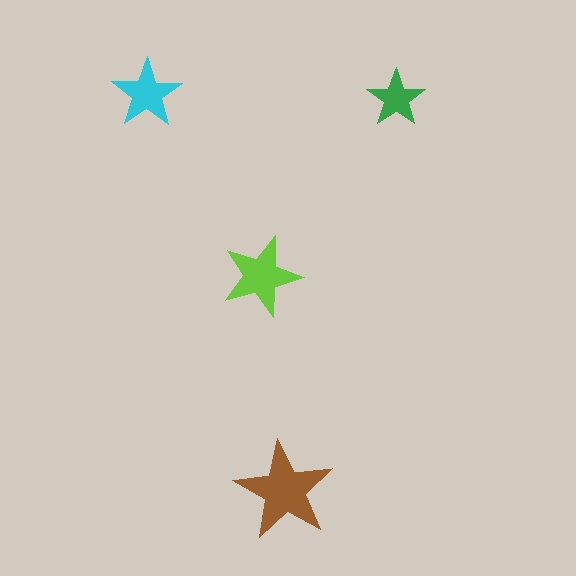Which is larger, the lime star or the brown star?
The brown one.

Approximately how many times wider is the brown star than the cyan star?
About 1.5 times wider.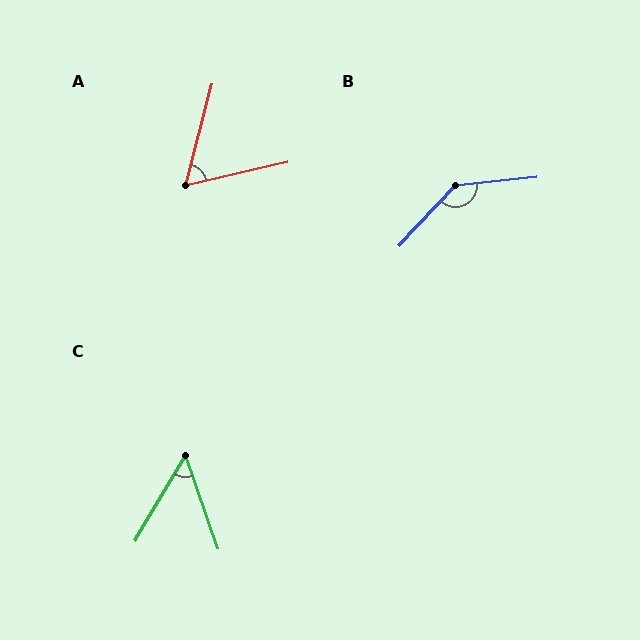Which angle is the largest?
B, at approximately 139 degrees.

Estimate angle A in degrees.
Approximately 62 degrees.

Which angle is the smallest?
C, at approximately 50 degrees.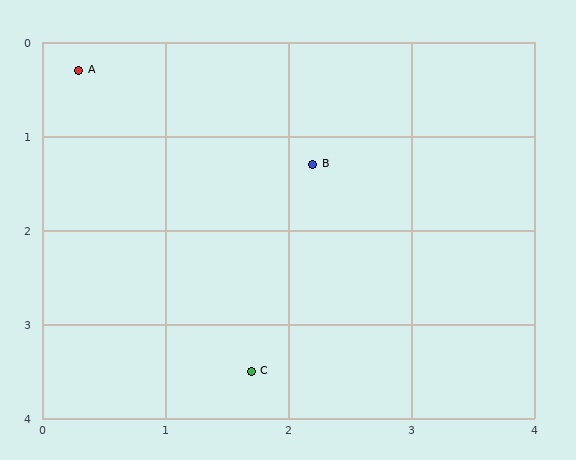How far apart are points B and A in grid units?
Points B and A are about 2.1 grid units apart.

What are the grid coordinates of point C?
Point C is at approximately (1.7, 3.5).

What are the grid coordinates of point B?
Point B is at approximately (2.2, 1.3).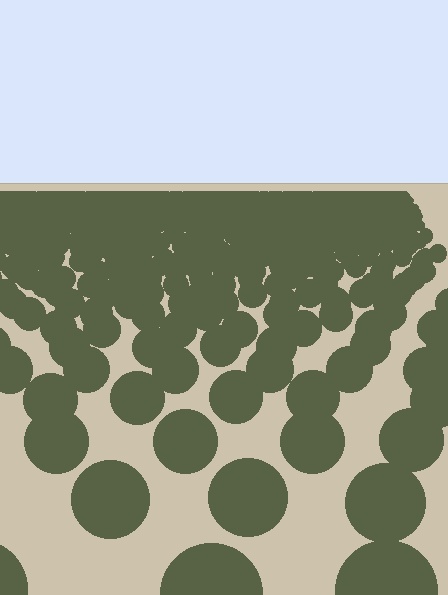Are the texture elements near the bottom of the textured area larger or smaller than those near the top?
Larger. Near the bottom, elements are closer to the viewer and appear at a bigger on-screen size.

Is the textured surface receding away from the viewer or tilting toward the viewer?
The surface is receding away from the viewer. Texture elements get smaller and denser toward the top.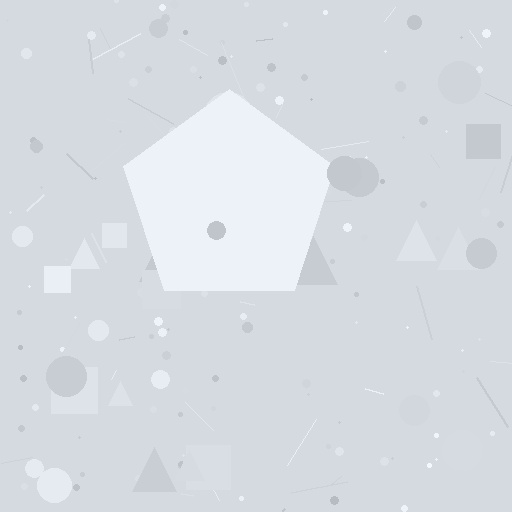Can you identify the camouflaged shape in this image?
The camouflaged shape is a pentagon.